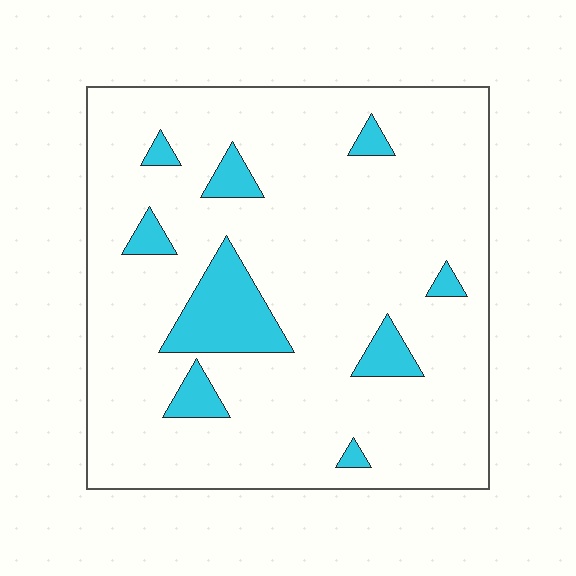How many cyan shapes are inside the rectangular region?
9.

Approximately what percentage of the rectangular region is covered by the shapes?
Approximately 10%.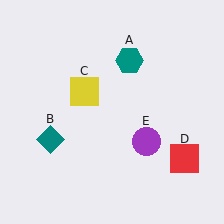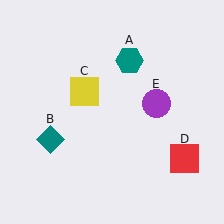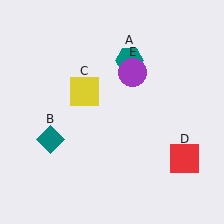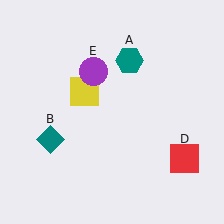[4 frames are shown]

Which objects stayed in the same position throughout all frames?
Teal hexagon (object A) and teal diamond (object B) and yellow square (object C) and red square (object D) remained stationary.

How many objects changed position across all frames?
1 object changed position: purple circle (object E).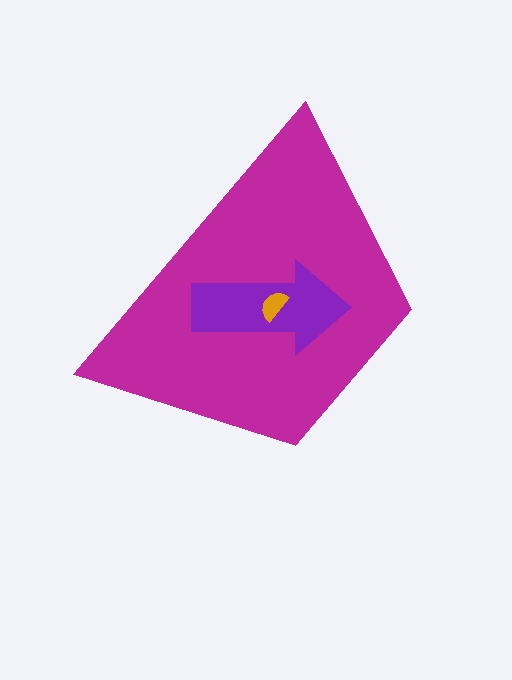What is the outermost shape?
The magenta trapezoid.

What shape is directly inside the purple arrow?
The orange semicircle.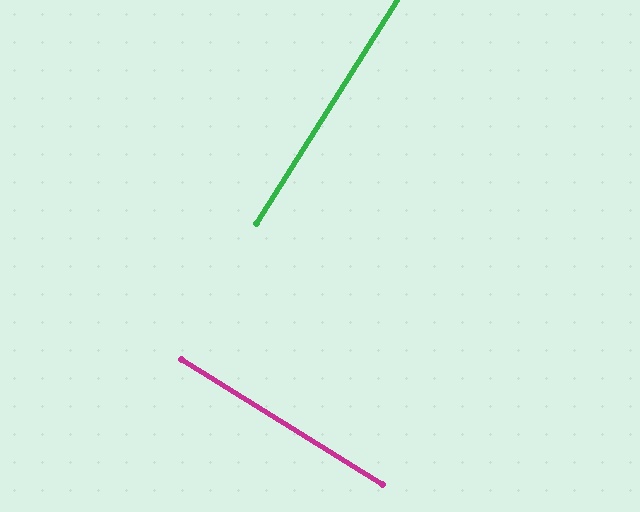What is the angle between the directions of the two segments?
Approximately 90 degrees.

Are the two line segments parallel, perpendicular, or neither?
Perpendicular — they meet at approximately 90°.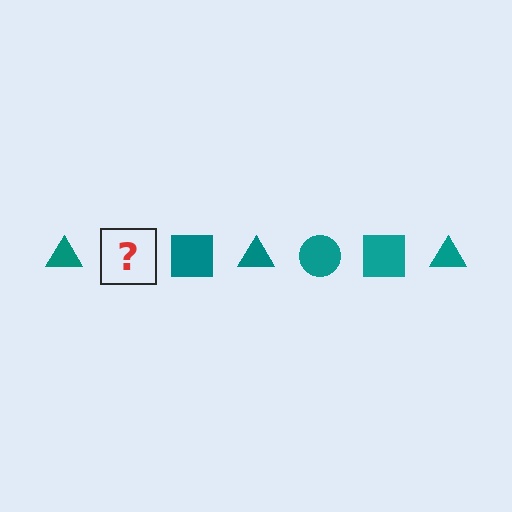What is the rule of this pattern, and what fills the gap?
The rule is that the pattern cycles through triangle, circle, square shapes in teal. The gap should be filled with a teal circle.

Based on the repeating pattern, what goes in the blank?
The blank should be a teal circle.